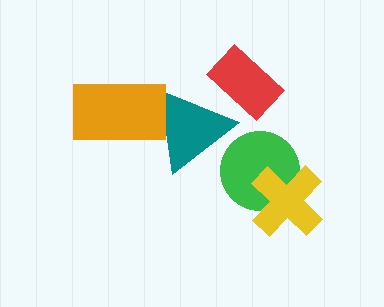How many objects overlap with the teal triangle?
2 objects overlap with the teal triangle.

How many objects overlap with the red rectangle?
1 object overlaps with the red rectangle.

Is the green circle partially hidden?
Yes, it is partially covered by another shape.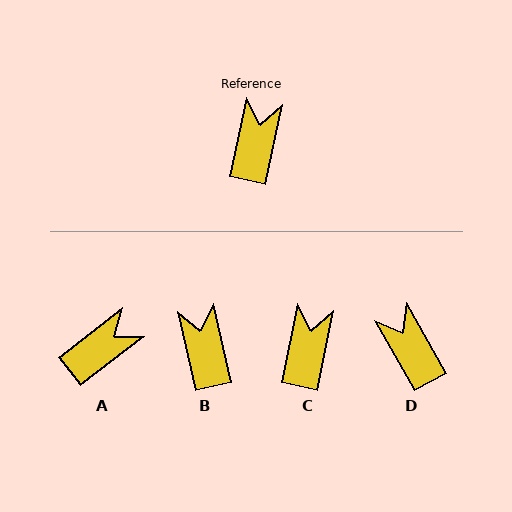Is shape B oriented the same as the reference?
No, it is off by about 25 degrees.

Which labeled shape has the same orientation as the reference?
C.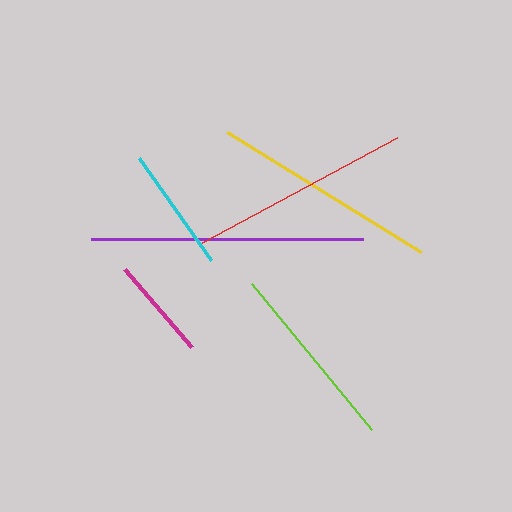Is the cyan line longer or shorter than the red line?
The red line is longer than the cyan line.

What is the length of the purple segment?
The purple segment is approximately 272 pixels long.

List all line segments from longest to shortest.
From longest to shortest: purple, yellow, red, lime, cyan, magenta.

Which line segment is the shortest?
The magenta line is the shortest at approximately 103 pixels.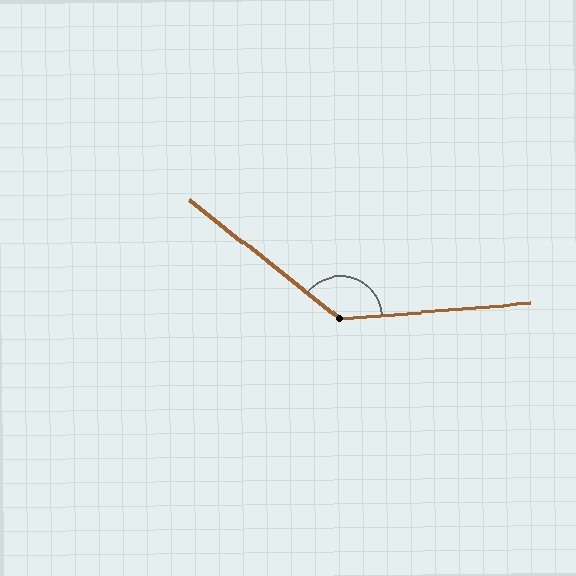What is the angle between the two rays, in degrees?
Approximately 137 degrees.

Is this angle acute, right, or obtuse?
It is obtuse.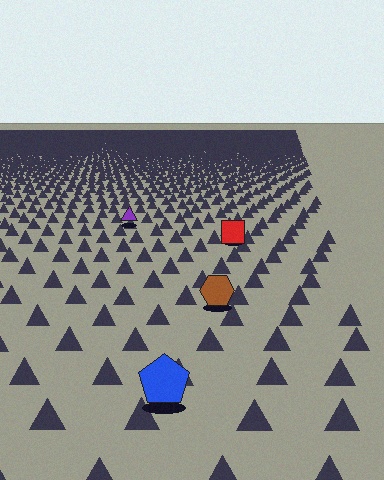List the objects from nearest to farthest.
From nearest to farthest: the blue pentagon, the brown hexagon, the red square, the purple triangle.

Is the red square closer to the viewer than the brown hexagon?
No. The brown hexagon is closer — you can tell from the texture gradient: the ground texture is coarser near it.